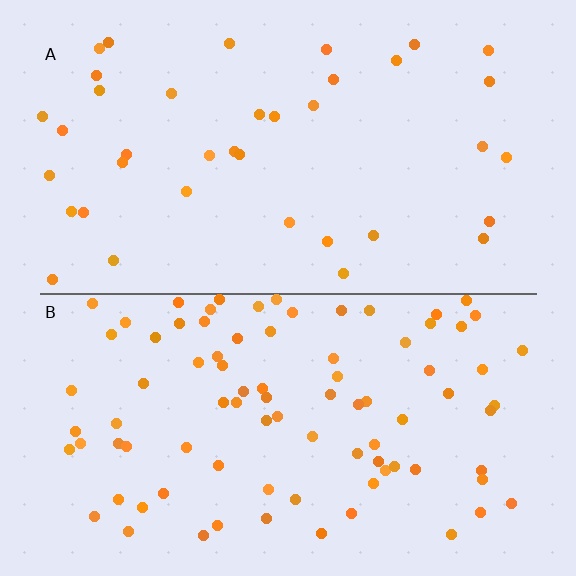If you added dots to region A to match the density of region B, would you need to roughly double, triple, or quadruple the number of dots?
Approximately double.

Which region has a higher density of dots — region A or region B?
B (the bottom).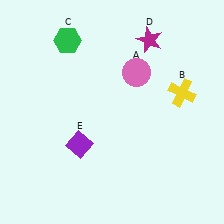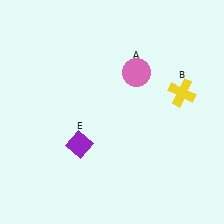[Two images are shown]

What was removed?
The magenta star (D), the green hexagon (C) were removed in Image 2.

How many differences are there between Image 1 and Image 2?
There are 2 differences between the two images.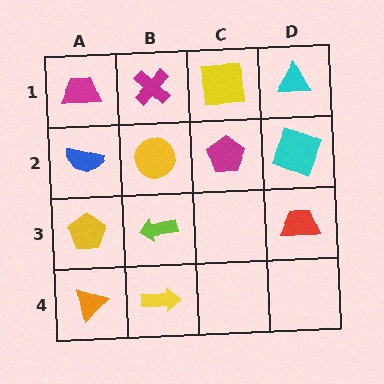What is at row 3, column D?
A red trapezoid.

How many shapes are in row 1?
4 shapes.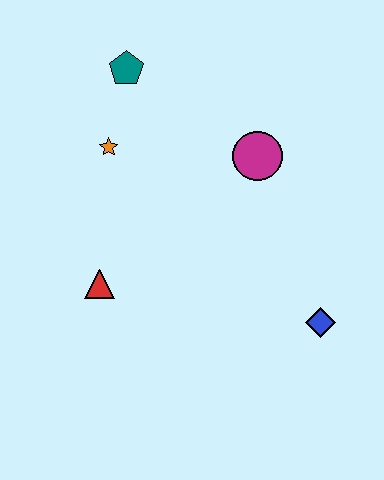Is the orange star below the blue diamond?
No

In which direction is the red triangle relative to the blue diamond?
The red triangle is to the left of the blue diamond.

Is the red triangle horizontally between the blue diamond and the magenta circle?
No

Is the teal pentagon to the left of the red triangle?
No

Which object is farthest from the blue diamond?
The teal pentagon is farthest from the blue diamond.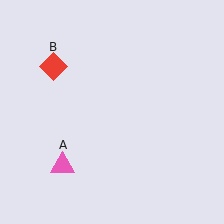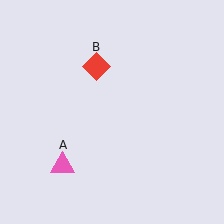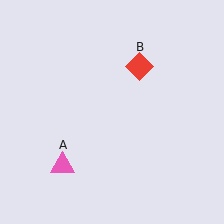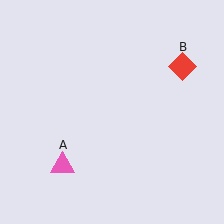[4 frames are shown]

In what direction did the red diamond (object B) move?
The red diamond (object B) moved right.